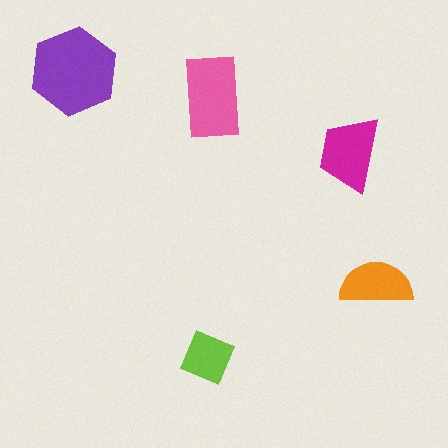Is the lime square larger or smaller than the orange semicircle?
Smaller.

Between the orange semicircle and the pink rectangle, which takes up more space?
The pink rectangle.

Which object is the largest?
The purple hexagon.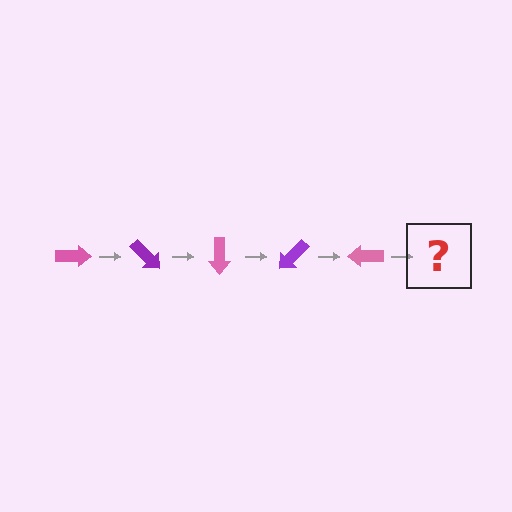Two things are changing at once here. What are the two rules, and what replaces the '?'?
The two rules are that it rotates 45 degrees each step and the color cycles through pink and purple. The '?' should be a purple arrow, rotated 225 degrees from the start.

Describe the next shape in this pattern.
It should be a purple arrow, rotated 225 degrees from the start.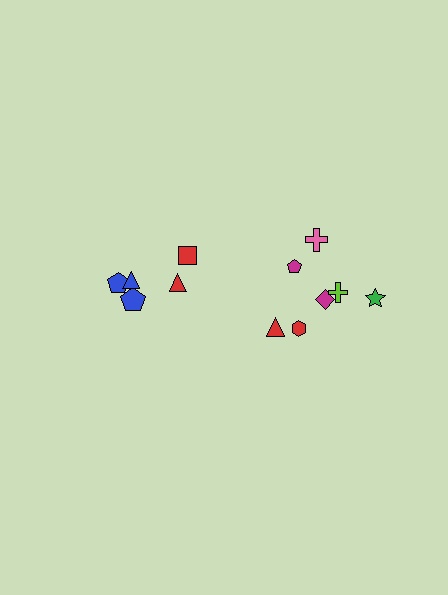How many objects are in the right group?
There are 7 objects.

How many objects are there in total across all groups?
There are 12 objects.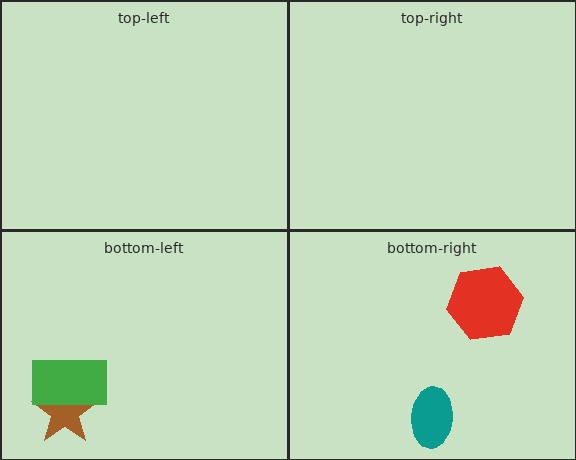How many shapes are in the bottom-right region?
2.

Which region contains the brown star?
The bottom-left region.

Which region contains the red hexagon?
The bottom-right region.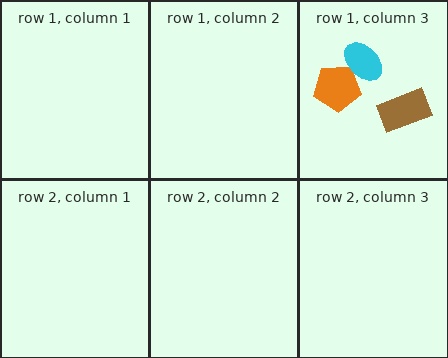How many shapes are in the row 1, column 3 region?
3.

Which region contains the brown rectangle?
The row 1, column 3 region.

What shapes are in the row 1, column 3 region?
The brown rectangle, the orange pentagon, the cyan ellipse.